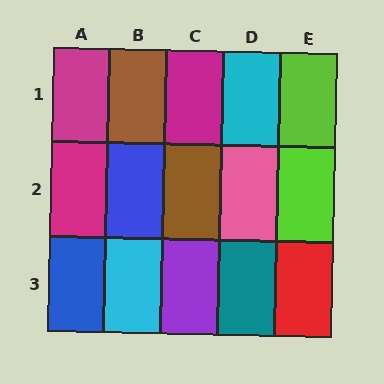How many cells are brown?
2 cells are brown.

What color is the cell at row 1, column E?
Lime.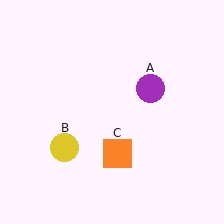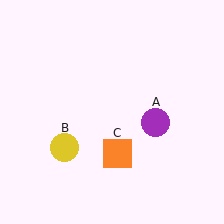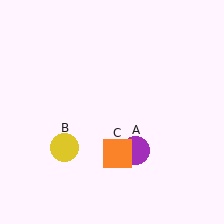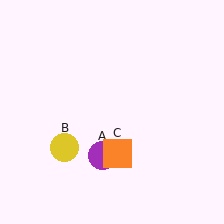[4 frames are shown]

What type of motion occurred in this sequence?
The purple circle (object A) rotated clockwise around the center of the scene.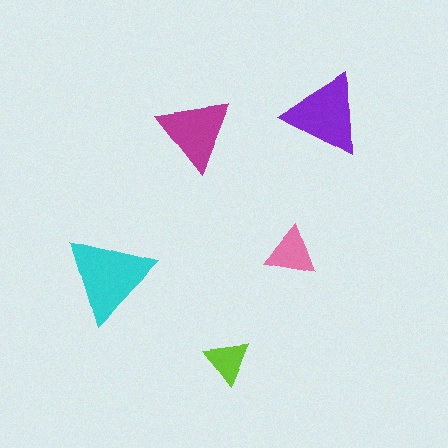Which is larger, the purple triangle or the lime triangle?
The purple one.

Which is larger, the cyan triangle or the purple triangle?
The cyan one.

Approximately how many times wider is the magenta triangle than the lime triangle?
About 1.5 times wider.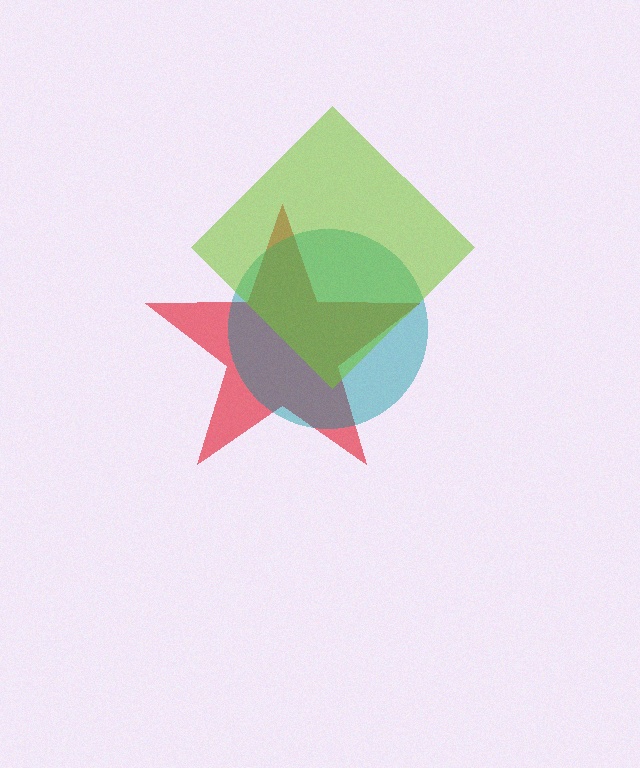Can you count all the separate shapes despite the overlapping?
Yes, there are 3 separate shapes.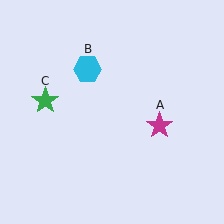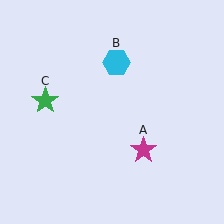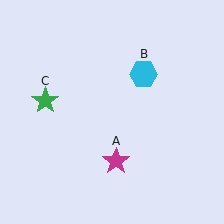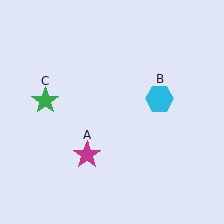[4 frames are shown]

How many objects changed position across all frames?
2 objects changed position: magenta star (object A), cyan hexagon (object B).